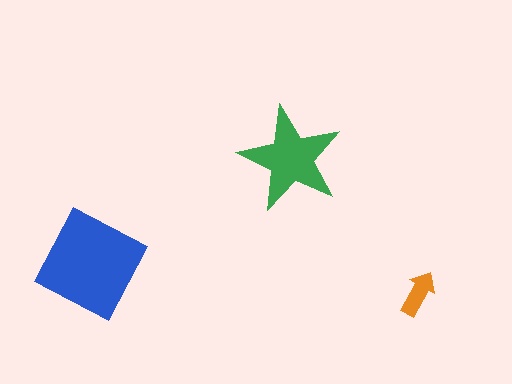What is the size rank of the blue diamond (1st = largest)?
1st.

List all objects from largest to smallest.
The blue diamond, the green star, the orange arrow.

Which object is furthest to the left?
The blue diamond is leftmost.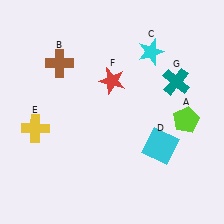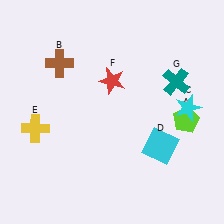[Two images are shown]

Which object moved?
The cyan star (C) moved down.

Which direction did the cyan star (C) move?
The cyan star (C) moved down.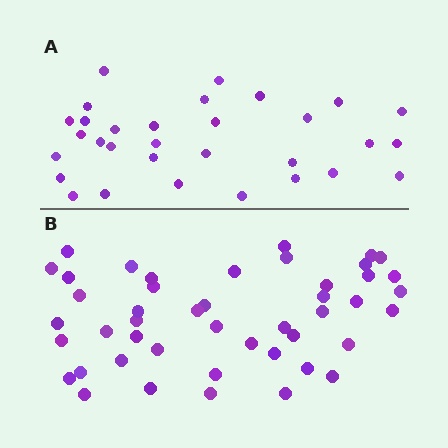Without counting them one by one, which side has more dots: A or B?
Region B (the bottom region) has more dots.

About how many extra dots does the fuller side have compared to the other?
Region B has approximately 15 more dots than region A.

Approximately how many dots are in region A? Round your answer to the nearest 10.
About 30 dots. (The exact count is 31, which rounds to 30.)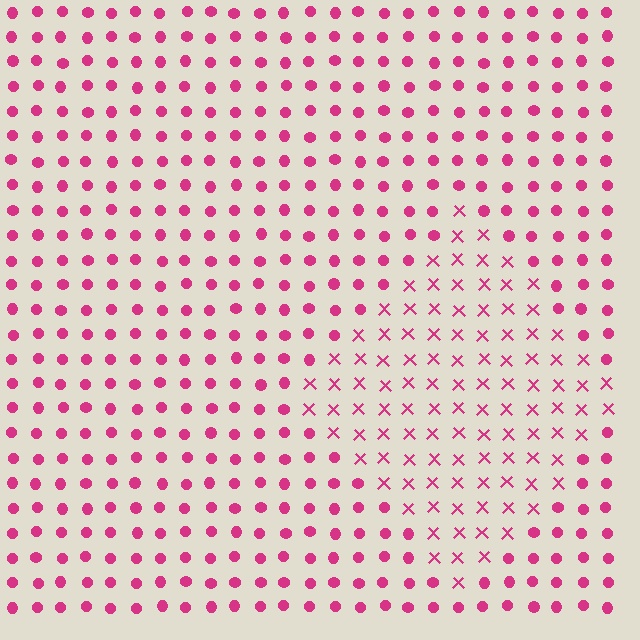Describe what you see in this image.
The image is filled with small magenta elements arranged in a uniform grid. A diamond-shaped region contains X marks, while the surrounding area contains circles. The boundary is defined purely by the change in element shape.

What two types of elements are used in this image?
The image uses X marks inside the diamond region and circles outside it.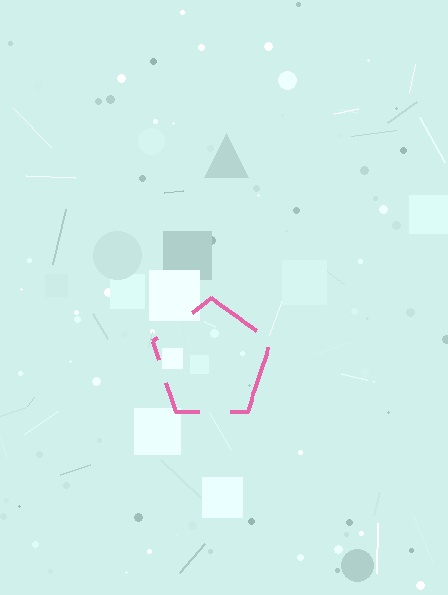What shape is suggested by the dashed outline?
The dashed outline suggests a pentagon.